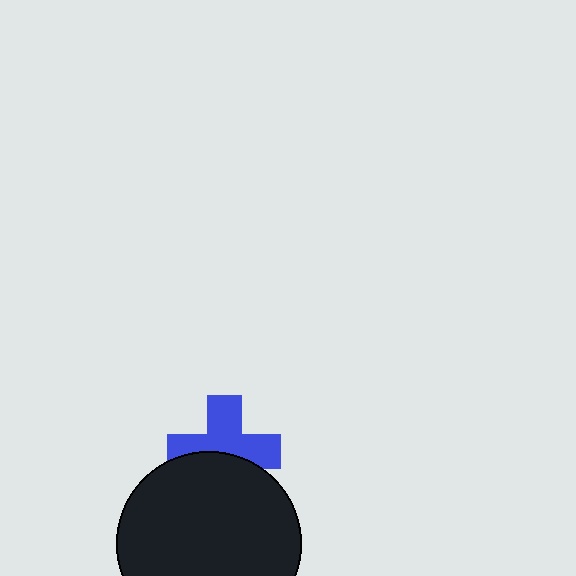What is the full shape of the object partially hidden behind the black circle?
The partially hidden object is a blue cross.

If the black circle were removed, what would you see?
You would see the complete blue cross.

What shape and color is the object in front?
The object in front is a black circle.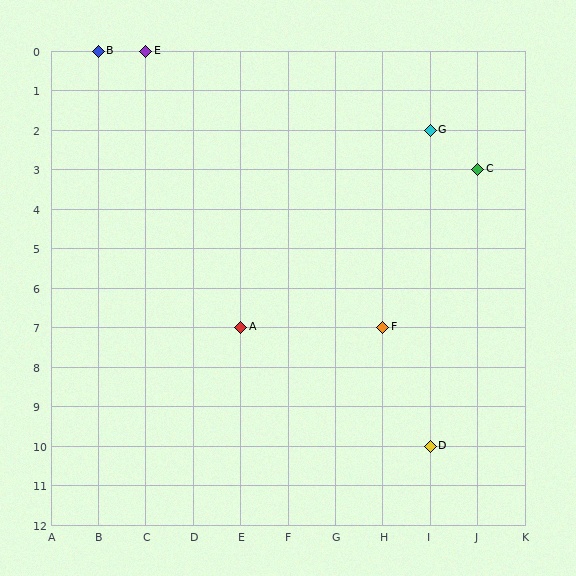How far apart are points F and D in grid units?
Points F and D are 1 column and 3 rows apart (about 3.2 grid units diagonally).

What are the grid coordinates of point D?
Point D is at grid coordinates (I, 10).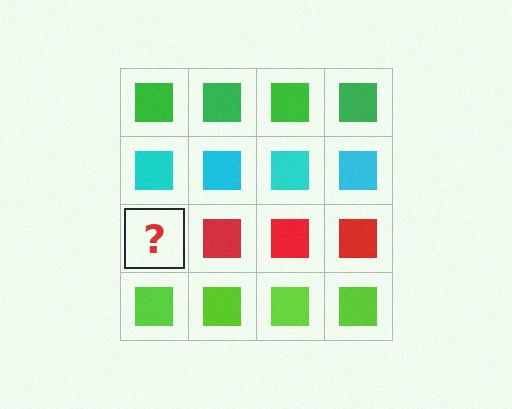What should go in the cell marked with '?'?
The missing cell should contain a red square.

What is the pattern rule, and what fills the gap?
The rule is that each row has a consistent color. The gap should be filled with a red square.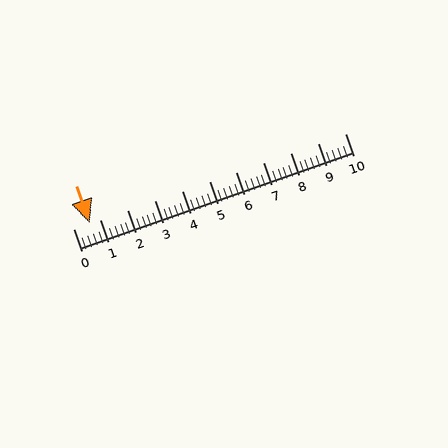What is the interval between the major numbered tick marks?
The major tick marks are spaced 1 units apart.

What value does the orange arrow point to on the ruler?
The orange arrow points to approximately 0.6.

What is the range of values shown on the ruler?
The ruler shows values from 0 to 10.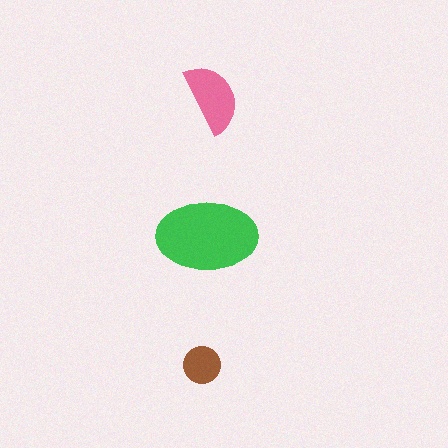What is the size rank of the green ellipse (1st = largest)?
1st.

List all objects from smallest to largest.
The brown circle, the pink semicircle, the green ellipse.